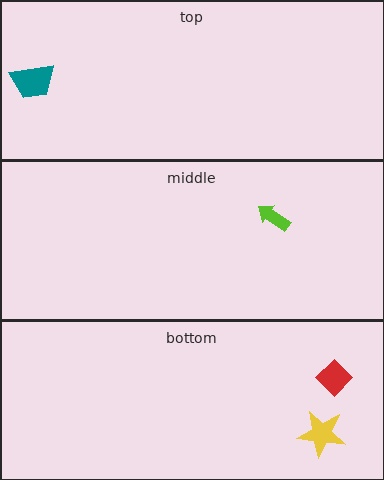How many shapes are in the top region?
1.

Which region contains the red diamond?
The bottom region.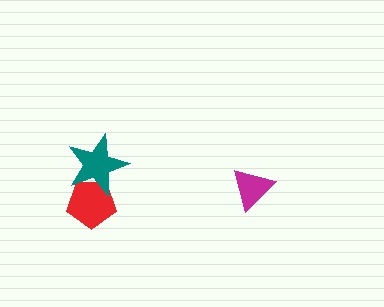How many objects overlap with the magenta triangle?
0 objects overlap with the magenta triangle.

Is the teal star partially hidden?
No, no other shape covers it.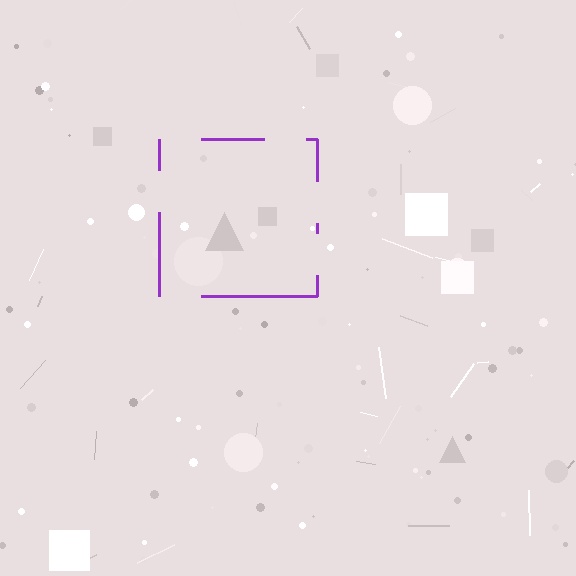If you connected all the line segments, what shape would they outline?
They would outline a square.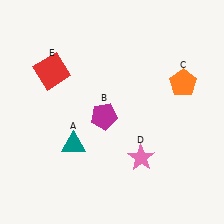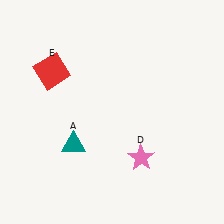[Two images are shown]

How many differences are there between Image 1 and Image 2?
There are 2 differences between the two images.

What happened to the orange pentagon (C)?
The orange pentagon (C) was removed in Image 2. It was in the top-right area of Image 1.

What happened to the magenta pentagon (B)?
The magenta pentagon (B) was removed in Image 2. It was in the bottom-left area of Image 1.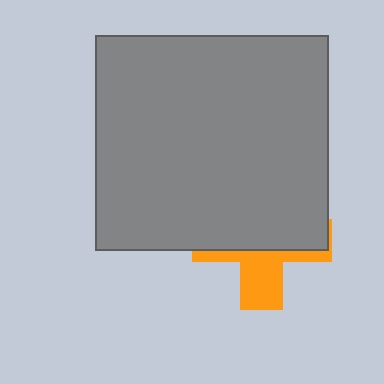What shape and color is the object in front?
The object in front is a gray rectangle.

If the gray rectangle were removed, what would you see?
You would see the complete orange cross.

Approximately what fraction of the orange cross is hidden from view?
Roughly 65% of the orange cross is hidden behind the gray rectangle.